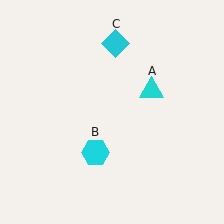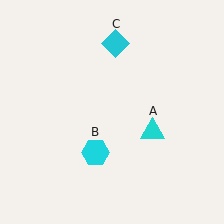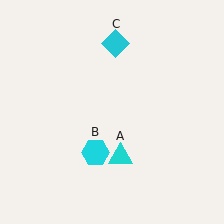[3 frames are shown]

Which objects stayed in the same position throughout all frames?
Cyan hexagon (object B) and cyan diamond (object C) remained stationary.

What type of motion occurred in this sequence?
The cyan triangle (object A) rotated clockwise around the center of the scene.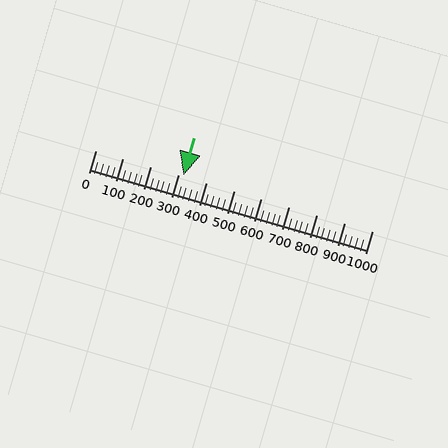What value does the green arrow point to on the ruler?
The green arrow points to approximately 319.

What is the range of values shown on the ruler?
The ruler shows values from 0 to 1000.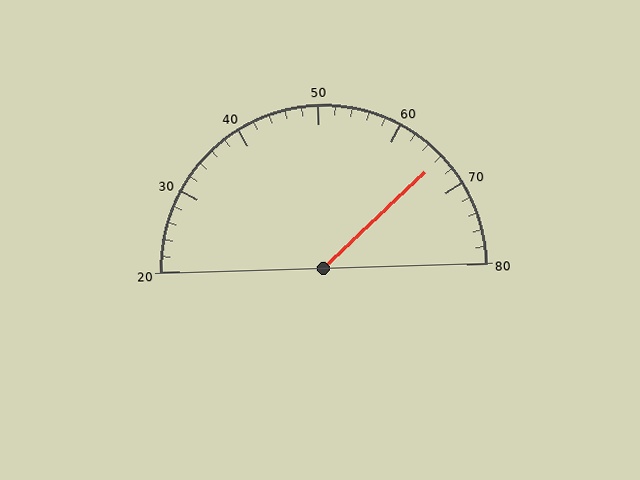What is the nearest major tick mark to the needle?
The nearest major tick mark is 70.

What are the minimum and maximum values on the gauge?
The gauge ranges from 20 to 80.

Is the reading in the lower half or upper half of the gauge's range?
The reading is in the upper half of the range (20 to 80).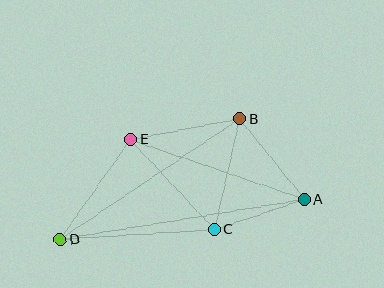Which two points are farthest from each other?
Points A and D are farthest from each other.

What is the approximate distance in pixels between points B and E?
The distance between B and E is approximately 111 pixels.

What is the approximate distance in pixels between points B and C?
The distance between B and C is approximately 114 pixels.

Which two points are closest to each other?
Points A and C are closest to each other.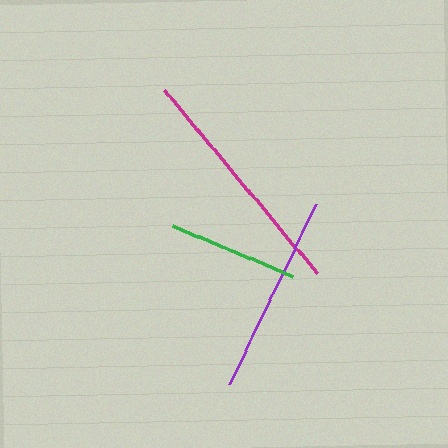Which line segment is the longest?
The magenta line is the longest at approximately 238 pixels.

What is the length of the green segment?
The green segment is approximately 130 pixels long.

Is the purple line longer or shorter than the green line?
The purple line is longer than the green line.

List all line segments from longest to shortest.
From longest to shortest: magenta, purple, green.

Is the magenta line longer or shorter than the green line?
The magenta line is longer than the green line.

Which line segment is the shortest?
The green line is the shortest at approximately 130 pixels.